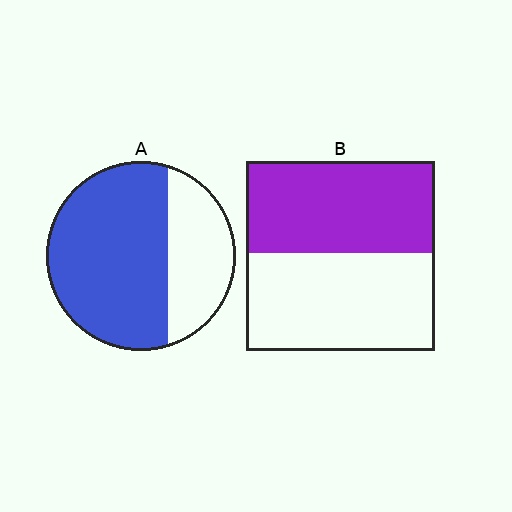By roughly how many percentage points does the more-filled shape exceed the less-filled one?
By roughly 20 percentage points (A over B).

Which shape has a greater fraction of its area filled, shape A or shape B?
Shape A.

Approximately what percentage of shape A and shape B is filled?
A is approximately 70% and B is approximately 50%.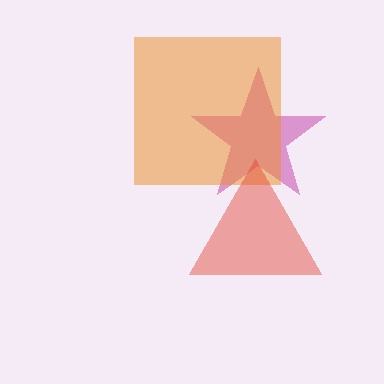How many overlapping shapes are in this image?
There are 3 overlapping shapes in the image.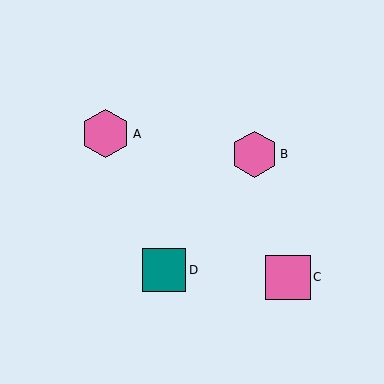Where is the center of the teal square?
The center of the teal square is at (164, 270).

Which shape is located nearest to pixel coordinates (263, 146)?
The pink hexagon (labeled B) at (254, 154) is nearest to that location.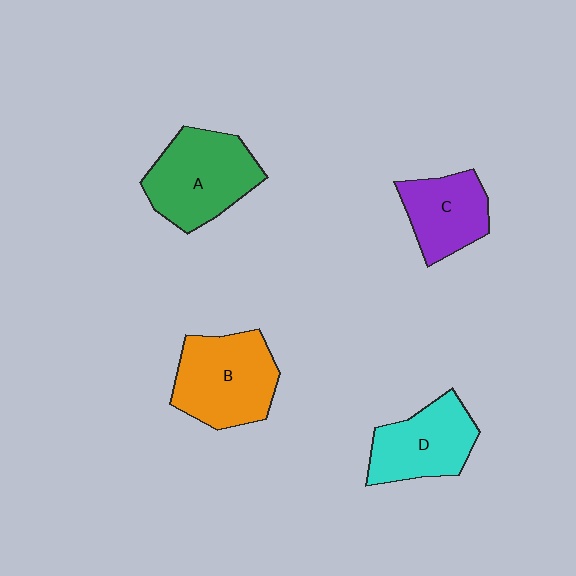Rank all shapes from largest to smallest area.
From largest to smallest: B (orange), A (green), D (cyan), C (purple).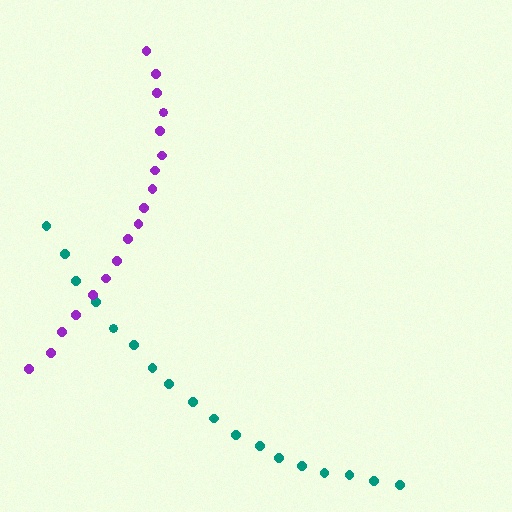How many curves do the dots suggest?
There are 2 distinct paths.